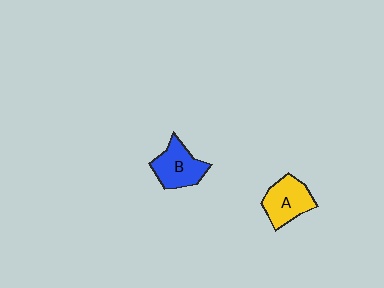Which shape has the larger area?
Shape B (blue).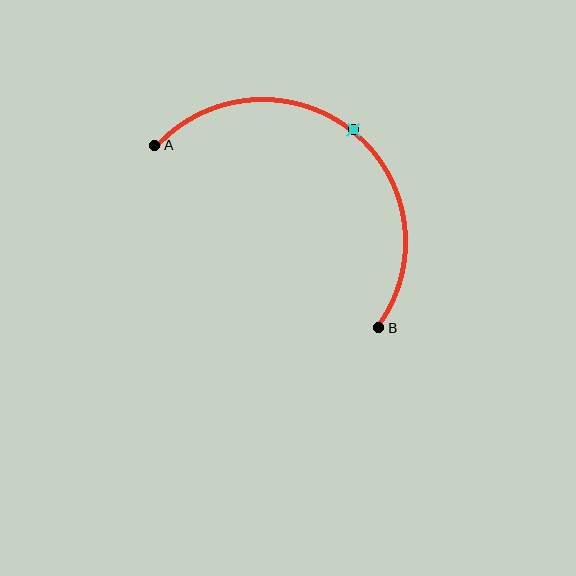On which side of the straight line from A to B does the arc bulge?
The arc bulges above and to the right of the straight line connecting A and B.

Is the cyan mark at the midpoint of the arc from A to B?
Yes. The cyan mark lies on the arc at equal arc-length from both A and B — it is the arc midpoint.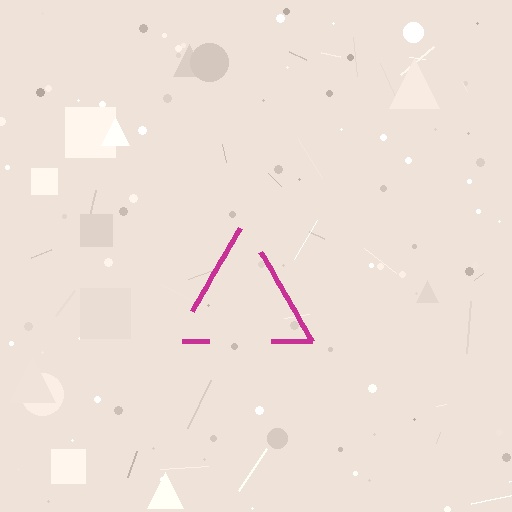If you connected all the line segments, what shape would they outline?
They would outline a triangle.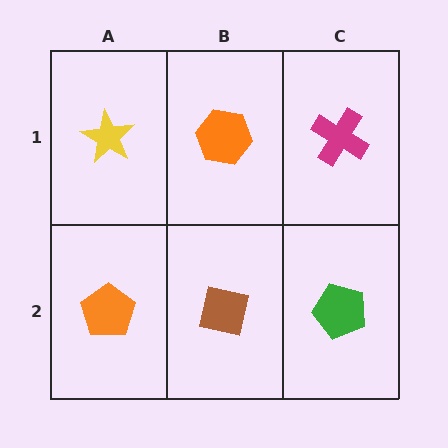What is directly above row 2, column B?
An orange hexagon.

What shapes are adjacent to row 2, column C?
A magenta cross (row 1, column C), a brown square (row 2, column B).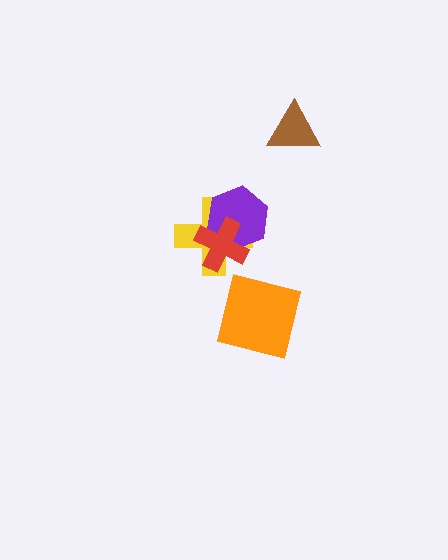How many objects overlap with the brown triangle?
0 objects overlap with the brown triangle.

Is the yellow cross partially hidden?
Yes, it is partially covered by another shape.